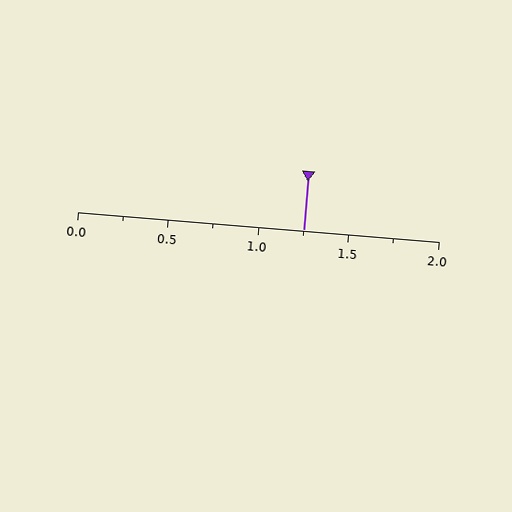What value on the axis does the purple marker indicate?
The marker indicates approximately 1.25.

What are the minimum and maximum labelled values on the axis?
The axis runs from 0.0 to 2.0.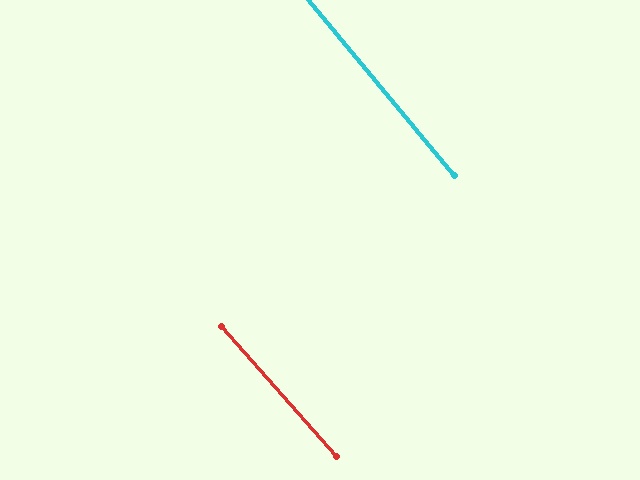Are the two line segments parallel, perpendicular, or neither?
Parallel — their directions differ by only 1.9°.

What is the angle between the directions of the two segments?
Approximately 2 degrees.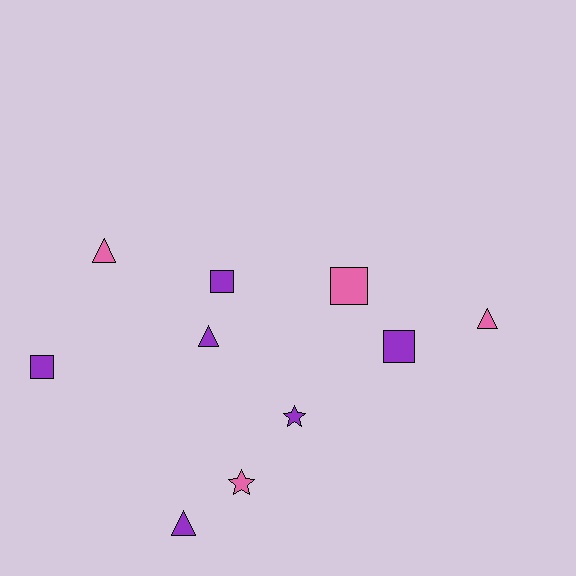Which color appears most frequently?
Purple, with 6 objects.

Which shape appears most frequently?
Square, with 4 objects.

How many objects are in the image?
There are 10 objects.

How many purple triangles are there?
There are 2 purple triangles.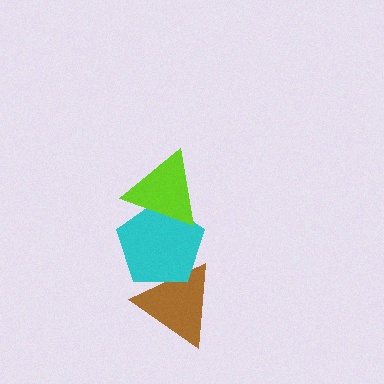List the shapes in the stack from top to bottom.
From top to bottom: the lime triangle, the cyan pentagon, the brown triangle.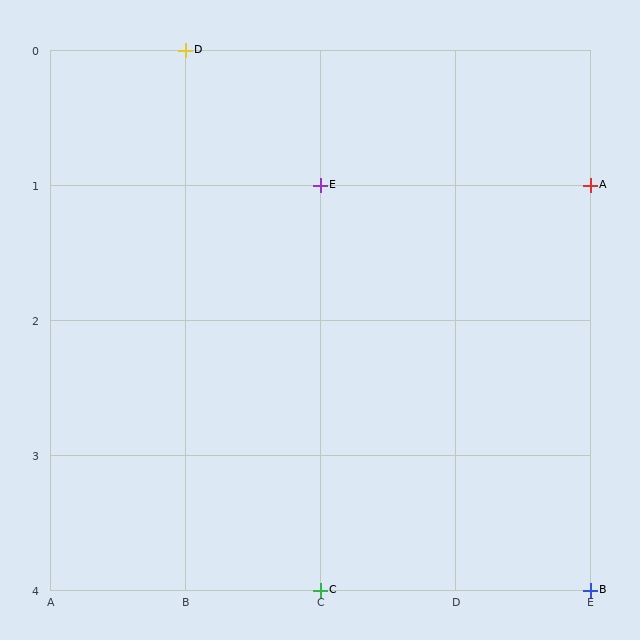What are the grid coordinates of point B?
Point B is at grid coordinates (E, 4).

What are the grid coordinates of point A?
Point A is at grid coordinates (E, 1).